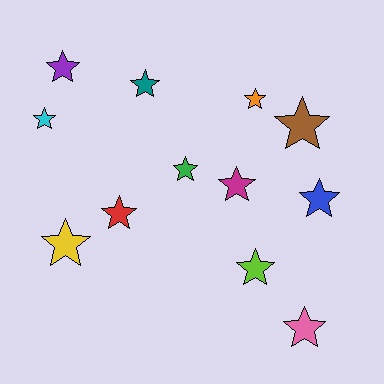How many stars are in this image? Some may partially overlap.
There are 12 stars.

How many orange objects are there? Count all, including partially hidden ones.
There is 1 orange object.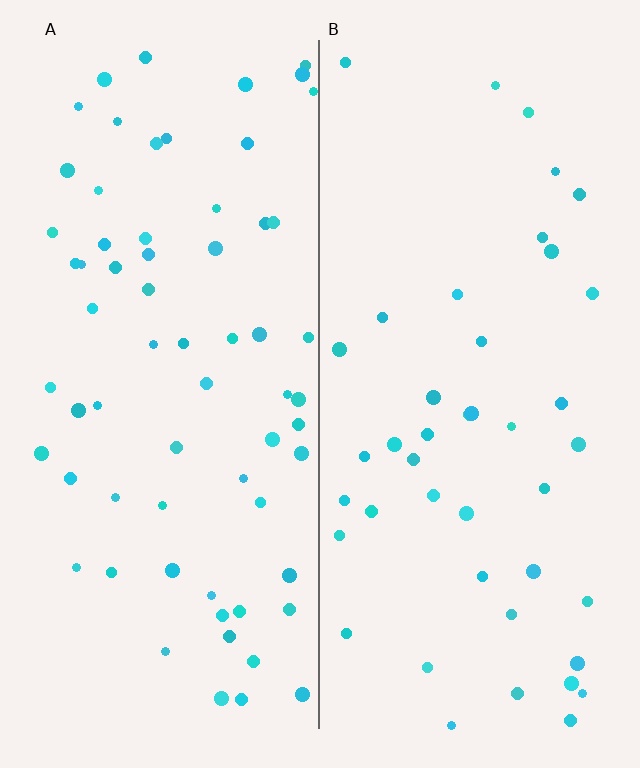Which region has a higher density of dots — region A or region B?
A (the left).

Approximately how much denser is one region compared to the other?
Approximately 1.5× — region A over region B.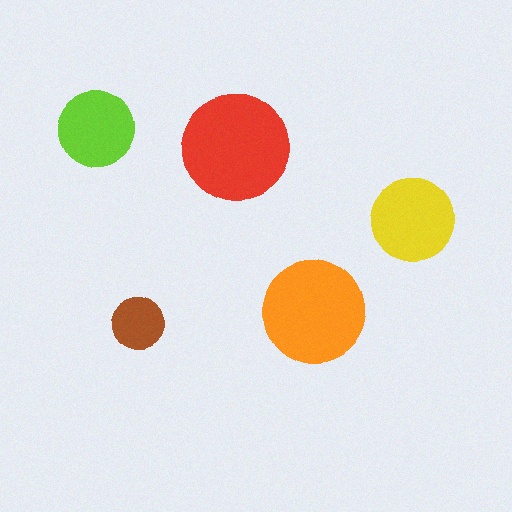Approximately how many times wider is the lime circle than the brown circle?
About 1.5 times wider.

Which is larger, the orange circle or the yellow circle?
The orange one.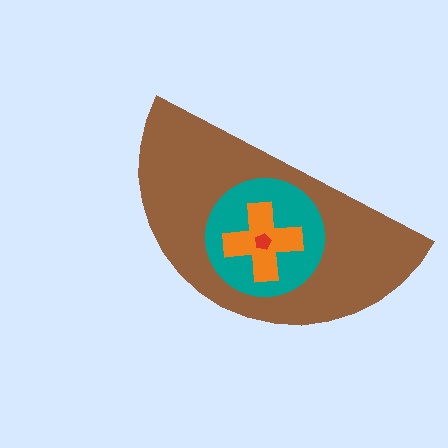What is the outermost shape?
The brown semicircle.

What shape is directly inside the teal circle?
The orange cross.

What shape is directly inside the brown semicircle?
The teal circle.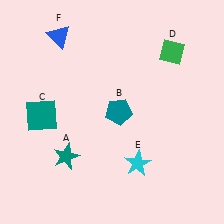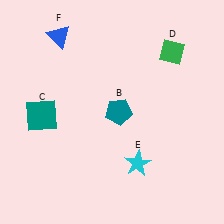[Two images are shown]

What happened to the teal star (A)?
The teal star (A) was removed in Image 2. It was in the bottom-left area of Image 1.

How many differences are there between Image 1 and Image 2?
There is 1 difference between the two images.